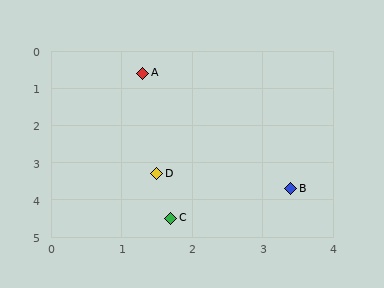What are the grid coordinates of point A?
Point A is at approximately (1.3, 0.6).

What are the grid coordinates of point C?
Point C is at approximately (1.7, 4.5).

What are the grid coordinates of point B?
Point B is at approximately (3.4, 3.7).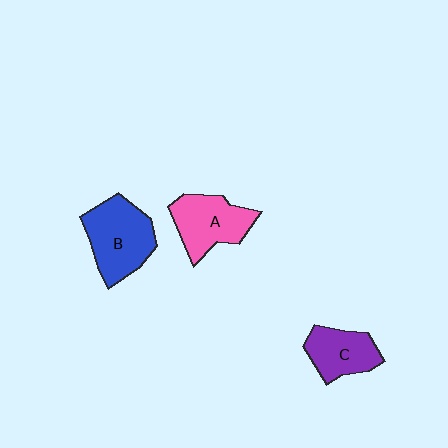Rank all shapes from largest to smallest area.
From largest to smallest: B (blue), A (pink), C (purple).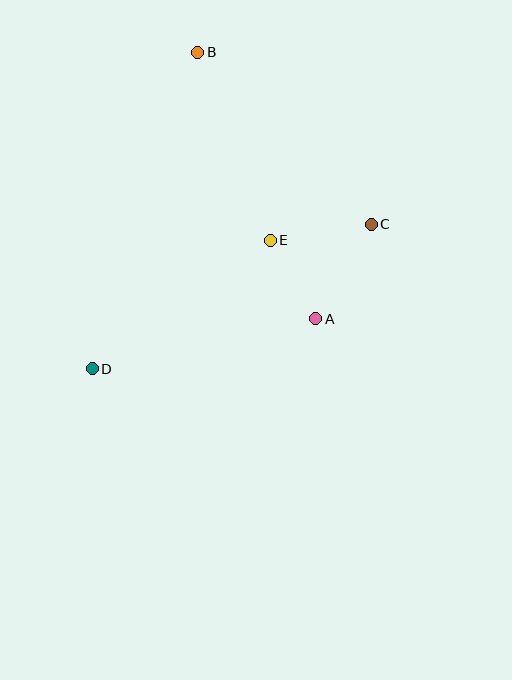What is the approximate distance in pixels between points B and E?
The distance between B and E is approximately 202 pixels.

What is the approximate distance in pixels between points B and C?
The distance between B and C is approximately 245 pixels.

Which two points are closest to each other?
Points A and E are closest to each other.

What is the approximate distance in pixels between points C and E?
The distance between C and E is approximately 103 pixels.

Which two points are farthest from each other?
Points B and D are farthest from each other.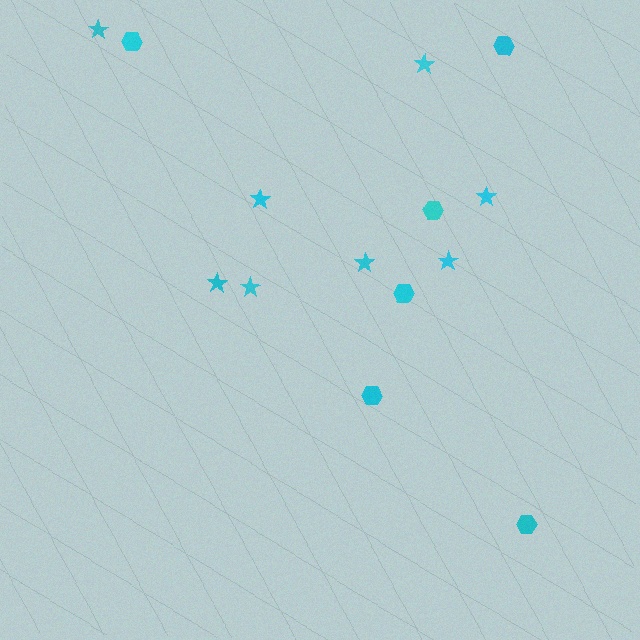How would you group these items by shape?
There are 2 groups: one group of hexagons (6) and one group of stars (8).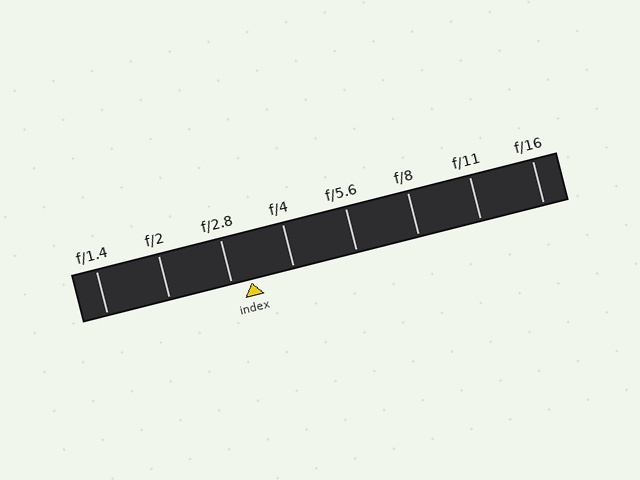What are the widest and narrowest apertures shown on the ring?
The widest aperture shown is f/1.4 and the narrowest is f/16.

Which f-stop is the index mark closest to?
The index mark is closest to f/2.8.